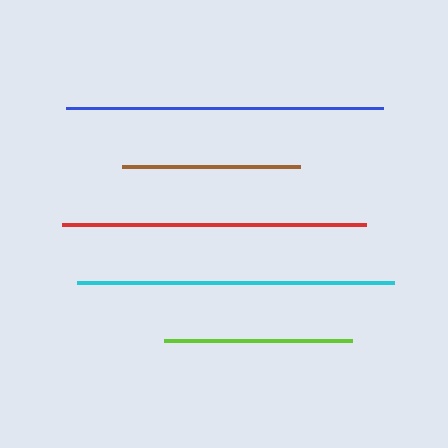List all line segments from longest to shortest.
From longest to shortest: cyan, blue, red, lime, brown.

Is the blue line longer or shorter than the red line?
The blue line is longer than the red line.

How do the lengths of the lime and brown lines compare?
The lime and brown lines are approximately the same length.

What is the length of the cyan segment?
The cyan segment is approximately 317 pixels long.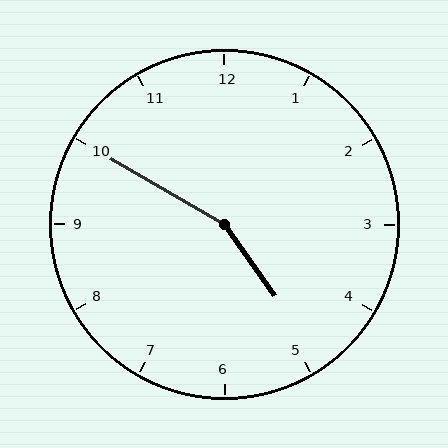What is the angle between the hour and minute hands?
Approximately 155 degrees.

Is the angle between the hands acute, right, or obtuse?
It is obtuse.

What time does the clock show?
4:50.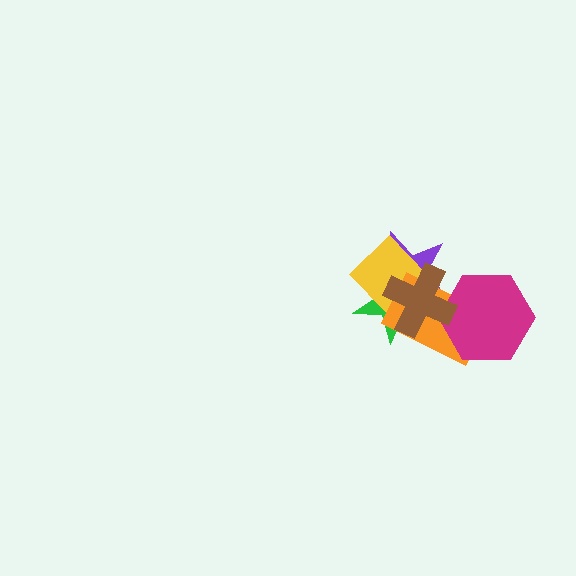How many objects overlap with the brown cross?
5 objects overlap with the brown cross.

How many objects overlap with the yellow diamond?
4 objects overlap with the yellow diamond.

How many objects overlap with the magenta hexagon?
2 objects overlap with the magenta hexagon.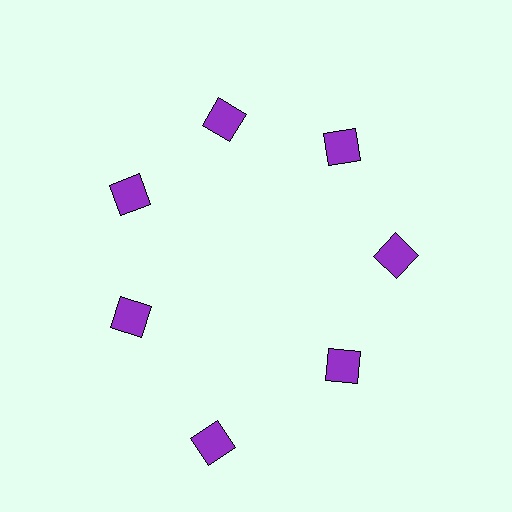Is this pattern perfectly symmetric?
No. The 7 purple squares are arranged in a ring, but one element near the 6 o'clock position is pushed outward from the center, breaking the 7-fold rotational symmetry.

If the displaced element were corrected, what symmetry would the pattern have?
It would have 7-fold rotational symmetry — the pattern would map onto itself every 51 degrees.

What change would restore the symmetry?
The symmetry would be restored by moving it inward, back onto the ring so that all 7 squares sit at equal angles and equal distance from the center.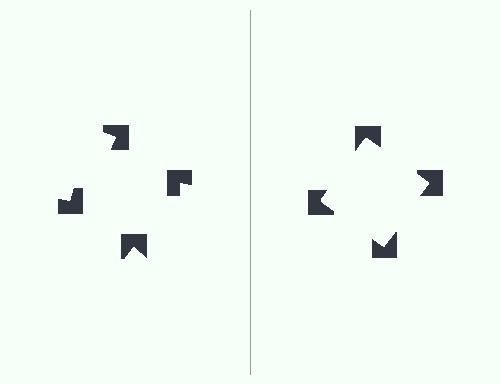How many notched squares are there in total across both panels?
8 — 4 on each side.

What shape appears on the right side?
An illusory square.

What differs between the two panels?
The notched squares are positioned identically on both sides; only the wedge orientations differ. On the right they align to a square; on the left they are misaligned.